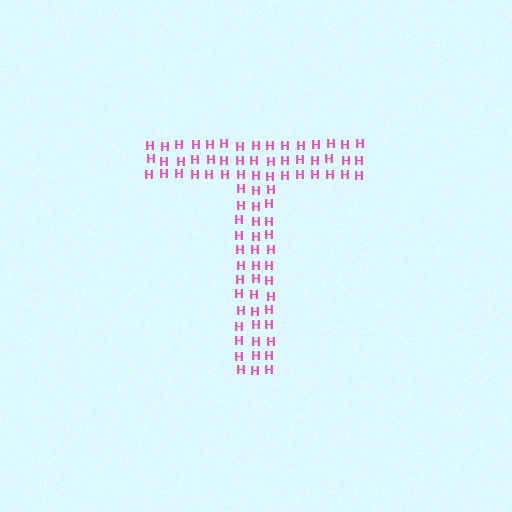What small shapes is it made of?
It is made of small letter H's.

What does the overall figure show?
The overall figure shows the letter T.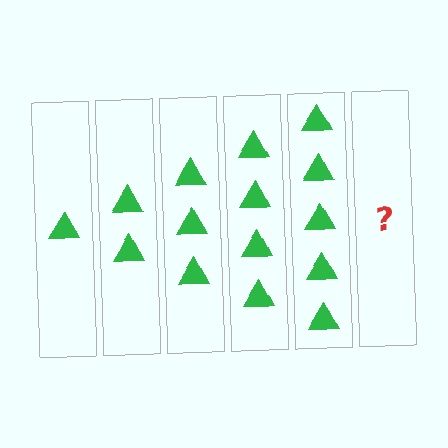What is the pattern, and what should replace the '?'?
The pattern is that each step adds one more triangle. The '?' should be 6 triangles.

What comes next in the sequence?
The next element should be 6 triangles.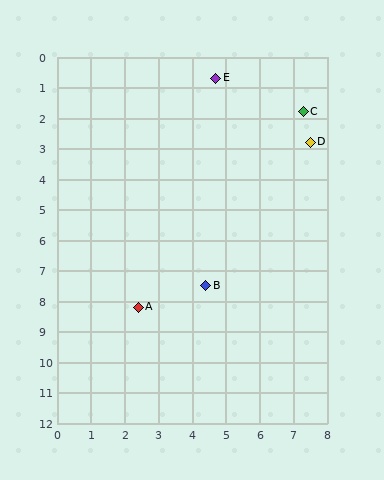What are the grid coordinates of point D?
Point D is at approximately (7.5, 2.8).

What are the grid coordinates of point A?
Point A is at approximately (2.4, 8.2).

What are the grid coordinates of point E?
Point E is at approximately (4.7, 0.7).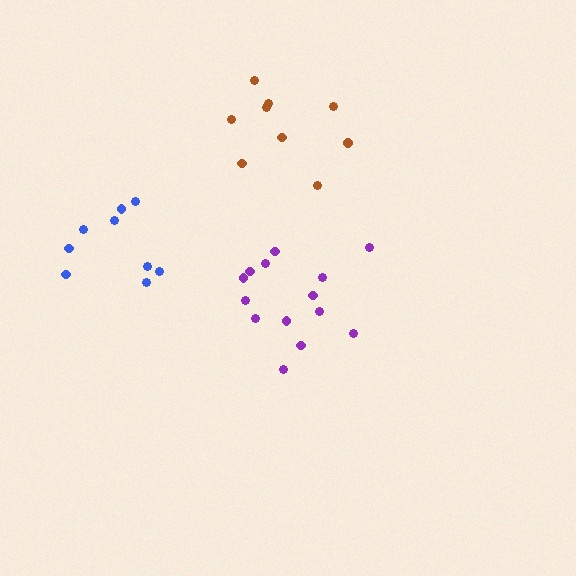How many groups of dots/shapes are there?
There are 3 groups.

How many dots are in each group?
Group 1: 14 dots, Group 2: 9 dots, Group 3: 9 dots (32 total).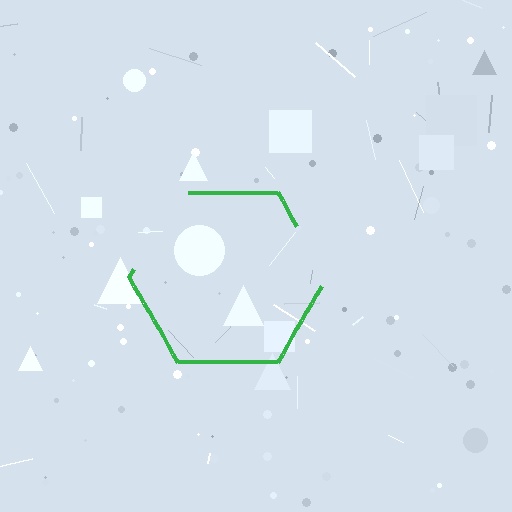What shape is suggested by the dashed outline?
The dashed outline suggests a hexagon.